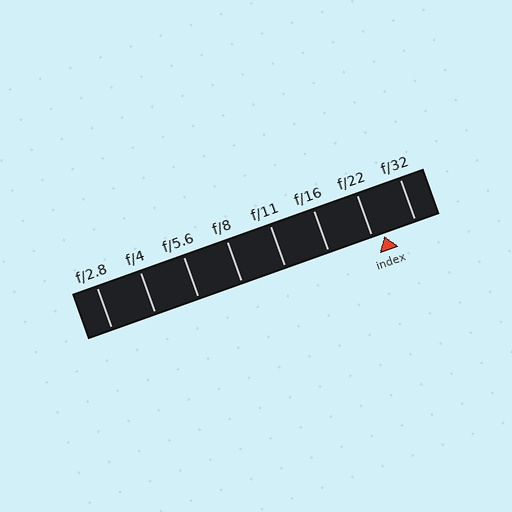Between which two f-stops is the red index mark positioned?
The index mark is between f/22 and f/32.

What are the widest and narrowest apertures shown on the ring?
The widest aperture shown is f/2.8 and the narrowest is f/32.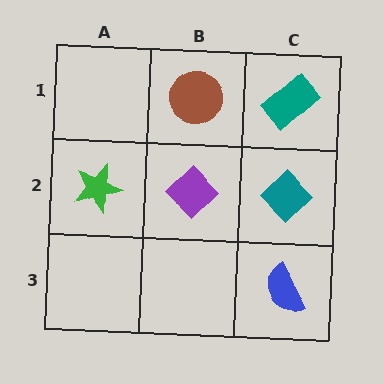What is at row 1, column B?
A brown circle.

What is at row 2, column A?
A green star.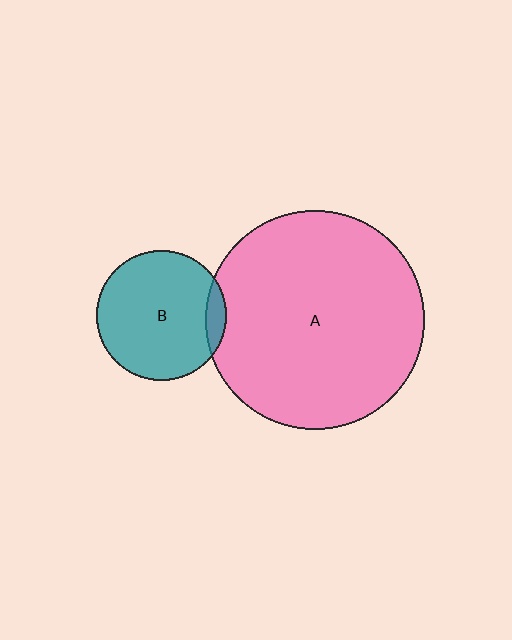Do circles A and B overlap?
Yes.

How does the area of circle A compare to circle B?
Approximately 2.9 times.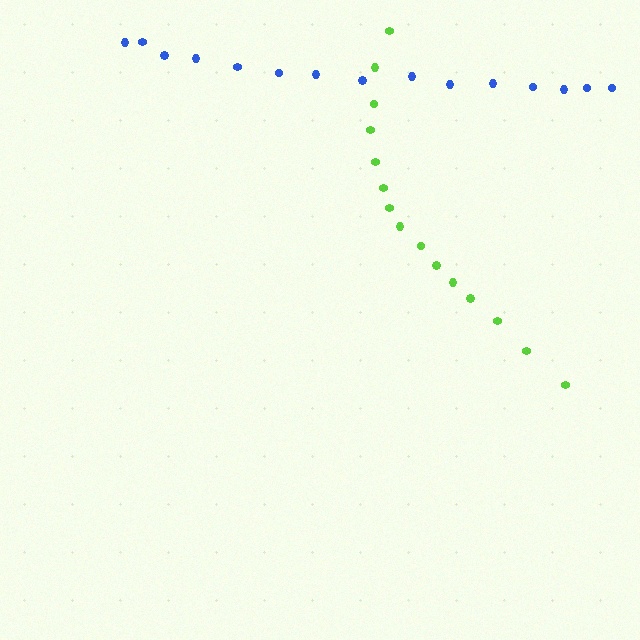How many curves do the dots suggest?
There are 2 distinct paths.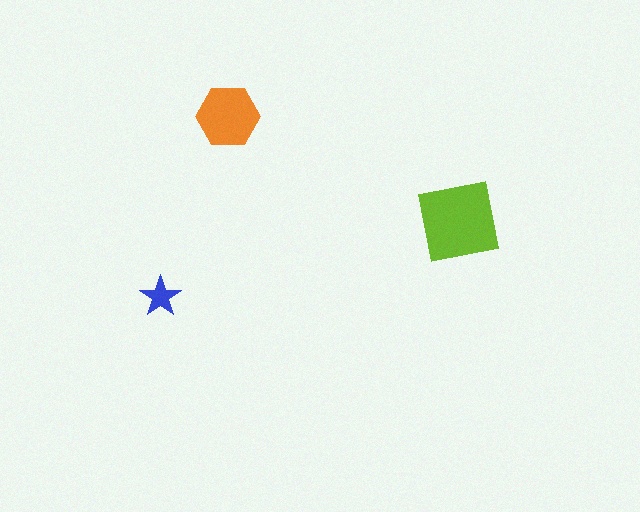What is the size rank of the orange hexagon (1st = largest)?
2nd.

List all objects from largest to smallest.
The lime square, the orange hexagon, the blue star.